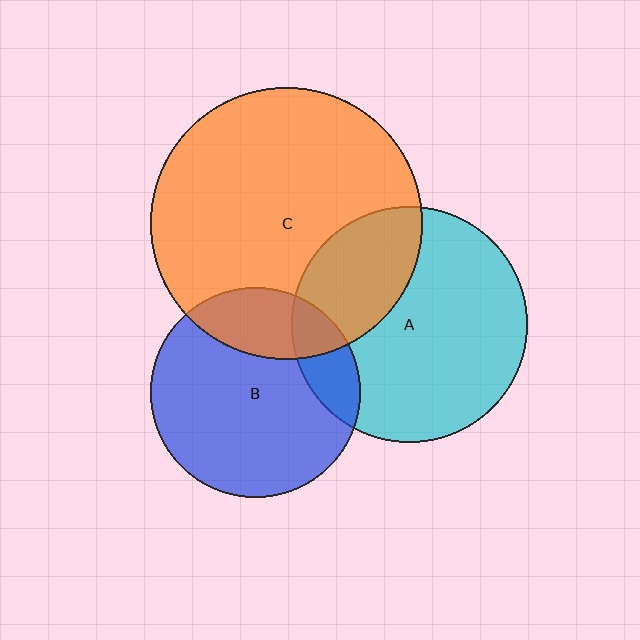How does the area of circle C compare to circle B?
Approximately 1.7 times.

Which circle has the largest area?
Circle C (orange).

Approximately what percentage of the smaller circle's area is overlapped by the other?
Approximately 30%.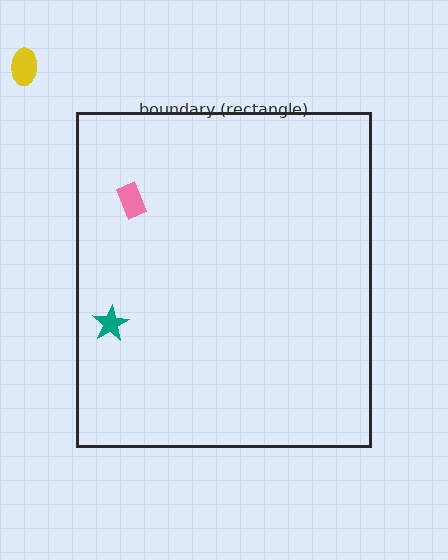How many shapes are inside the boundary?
2 inside, 1 outside.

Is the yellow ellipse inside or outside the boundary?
Outside.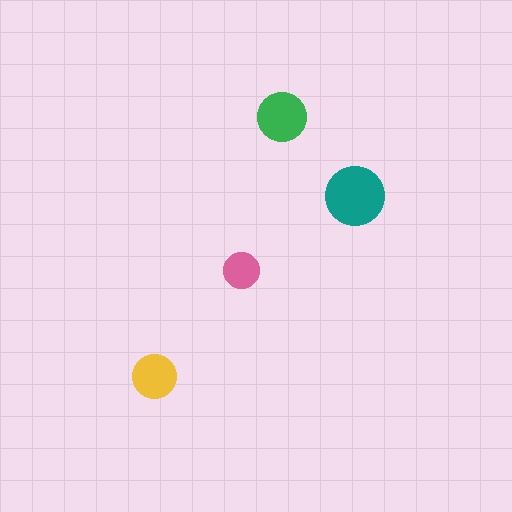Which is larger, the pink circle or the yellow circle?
The yellow one.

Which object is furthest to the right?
The teal circle is rightmost.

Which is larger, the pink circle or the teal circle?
The teal one.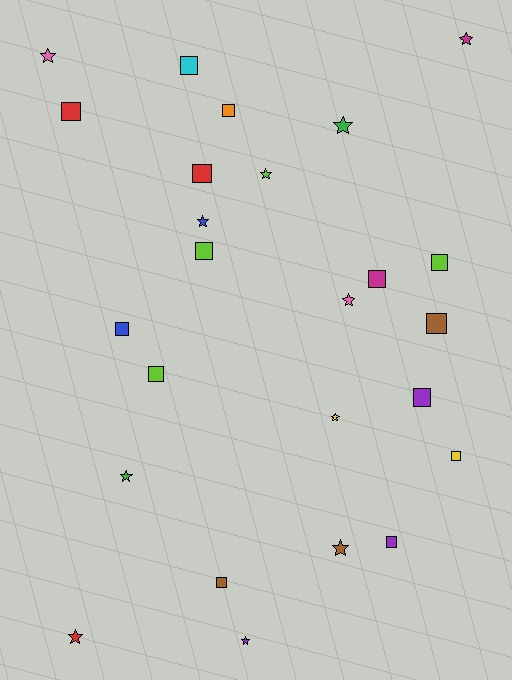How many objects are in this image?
There are 25 objects.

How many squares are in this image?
There are 14 squares.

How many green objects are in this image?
There are 2 green objects.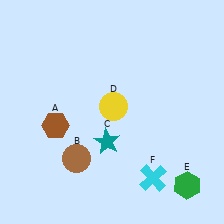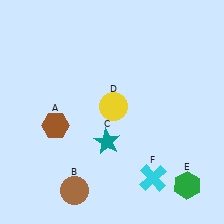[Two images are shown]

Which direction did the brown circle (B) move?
The brown circle (B) moved down.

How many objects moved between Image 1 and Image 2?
1 object moved between the two images.